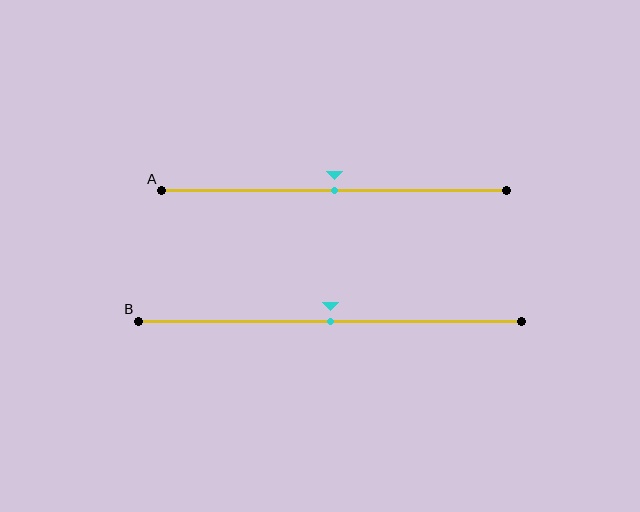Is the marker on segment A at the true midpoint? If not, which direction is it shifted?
Yes, the marker on segment A is at the true midpoint.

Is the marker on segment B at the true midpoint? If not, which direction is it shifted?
Yes, the marker on segment B is at the true midpoint.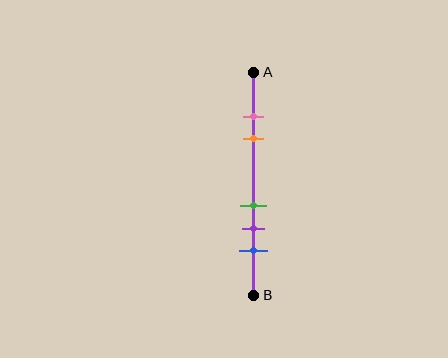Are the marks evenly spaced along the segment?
No, the marks are not evenly spaced.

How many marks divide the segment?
There are 5 marks dividing the segment.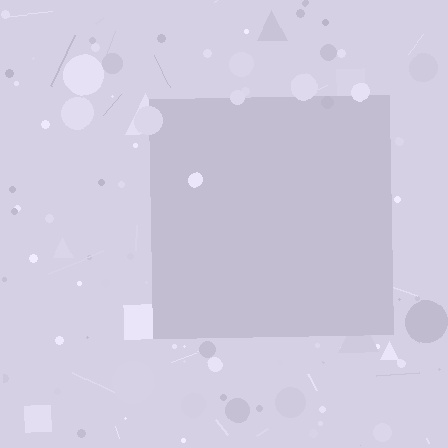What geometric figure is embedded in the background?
A square is embedded in the background.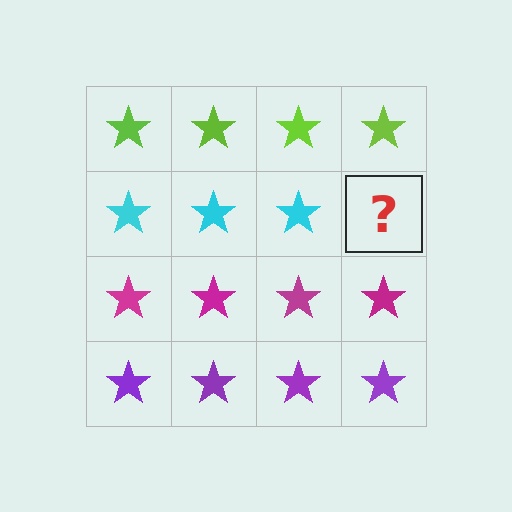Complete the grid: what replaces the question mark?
The question mark should be replaced with a cyan star.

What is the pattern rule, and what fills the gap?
The rule is that each row has a consistent color. The gap should be filled with a cyan star.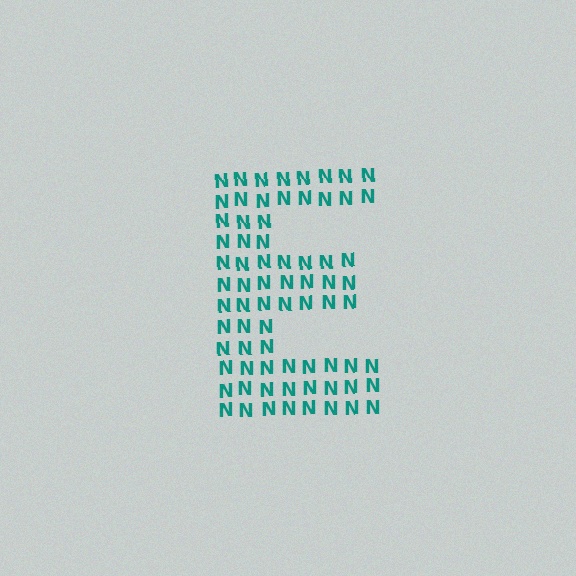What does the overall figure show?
The overall figure shows the letter E.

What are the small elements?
The small elements are letter N's.